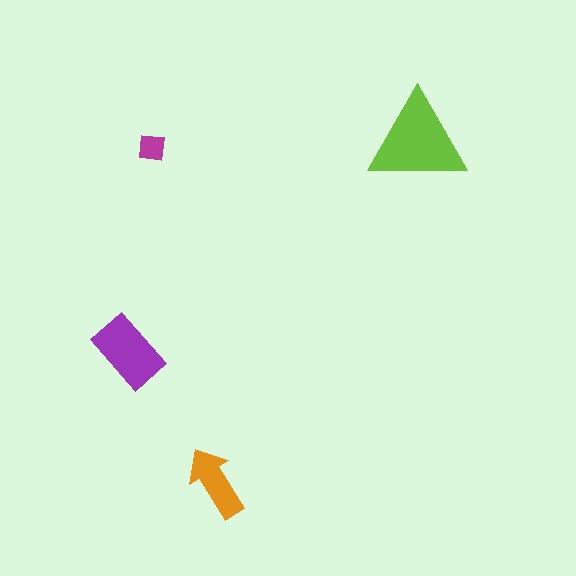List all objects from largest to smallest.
The lime triangle, the purple rectangle, the orange arrow, the magenta square.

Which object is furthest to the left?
The purple rectangle is leftmost.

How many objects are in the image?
There are 4 objects in the image.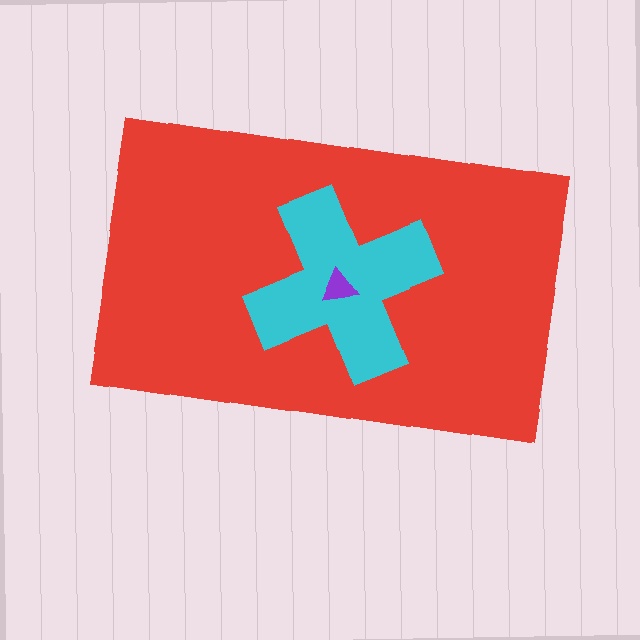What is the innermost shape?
The purple triangle.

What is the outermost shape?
The red rectangle.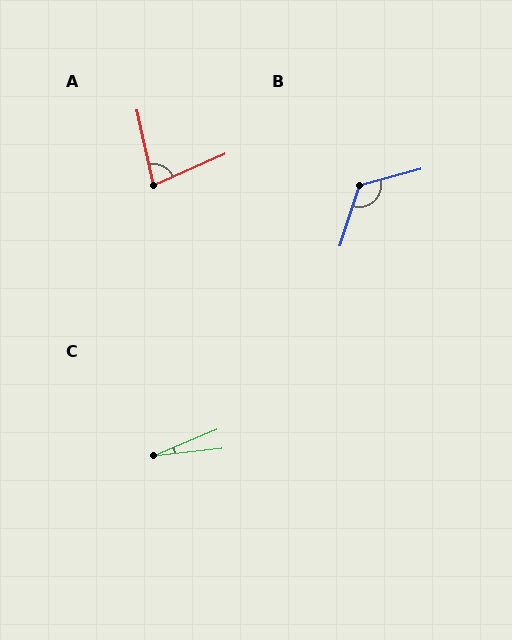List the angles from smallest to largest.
C (16°), A (79°), B (123°).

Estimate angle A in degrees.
Approximately 79 degrees.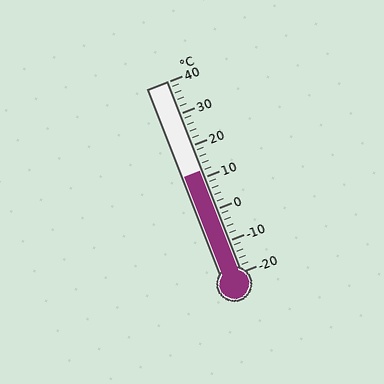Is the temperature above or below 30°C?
The temperature is below 30°C.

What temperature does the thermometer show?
The thermometer shows approximately 12°C.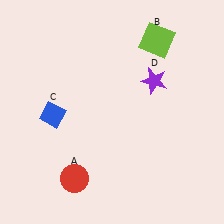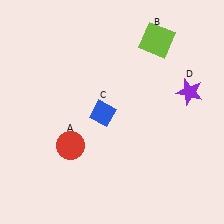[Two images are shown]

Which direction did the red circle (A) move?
The red circle (A) moved up.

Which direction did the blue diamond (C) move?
The blue diamond (C) moved right.